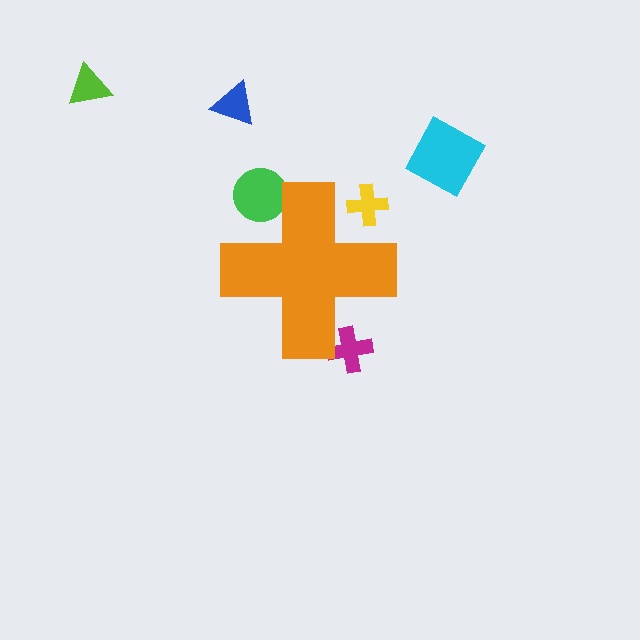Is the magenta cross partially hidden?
Yes, the magenta cross is partially hidden behind the orange cross.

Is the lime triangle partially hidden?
No, the lime triangle is fully visible.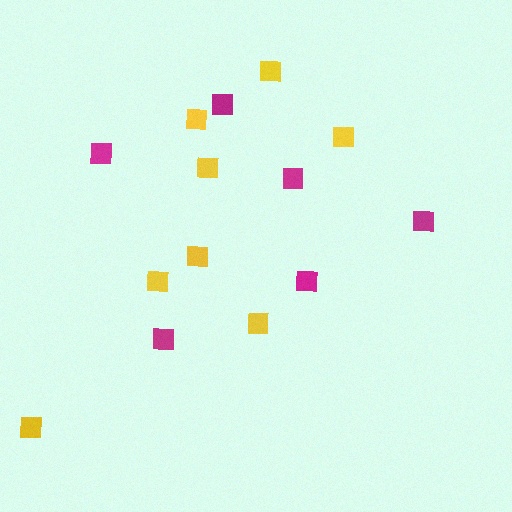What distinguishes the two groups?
There are 2 groups: one group of magenta squares (6) and one group of yellow squares (8).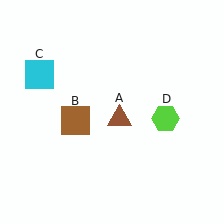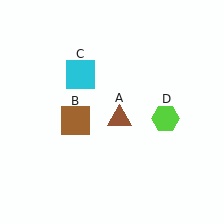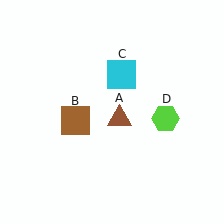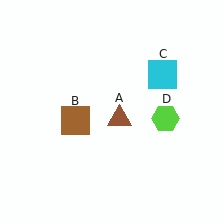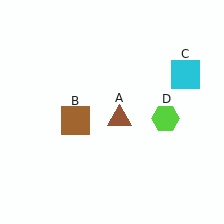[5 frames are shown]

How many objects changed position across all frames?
1 object changed position: cyan square (object C).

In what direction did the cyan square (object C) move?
The cyan square (object C) moved right.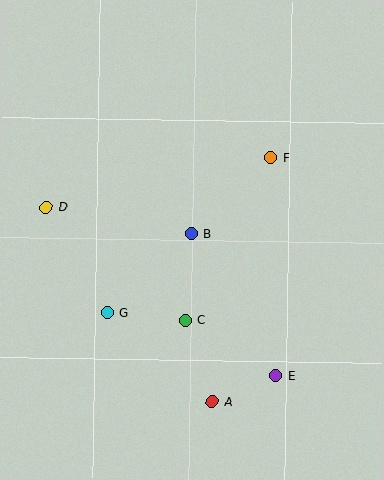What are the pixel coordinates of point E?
Point E is at (276, 376).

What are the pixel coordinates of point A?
Point A is at (212, 402).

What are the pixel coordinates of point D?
Point D is at (46, 207).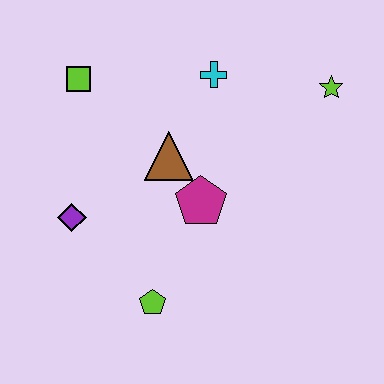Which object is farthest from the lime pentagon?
The lime star is farthest from the lime pentagon.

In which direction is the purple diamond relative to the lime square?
The purple diamond is below the lime square.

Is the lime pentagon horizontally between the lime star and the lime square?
Yes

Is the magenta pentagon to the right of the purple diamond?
Yes